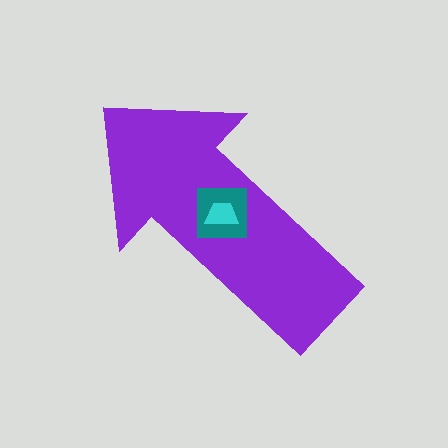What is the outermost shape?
The purple arrow.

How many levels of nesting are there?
3.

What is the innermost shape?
The cyan trapezoid.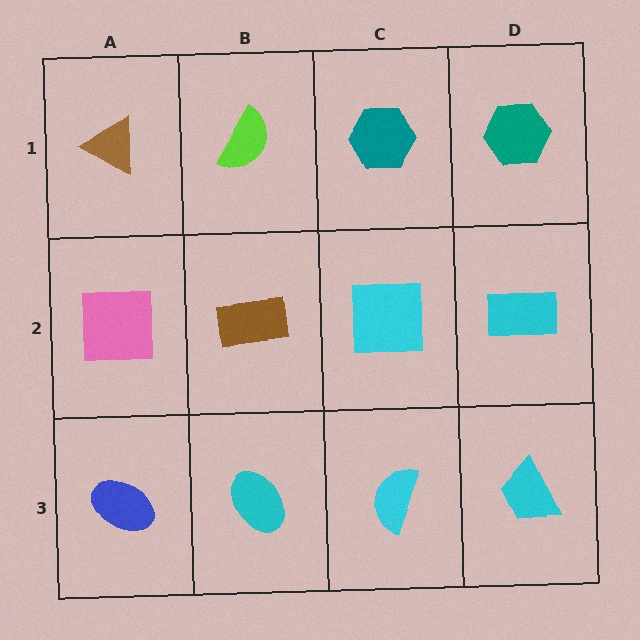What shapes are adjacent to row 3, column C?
A cyan square (row 2, column C), a cyan ellipse (row 3, column B), a cyan trapezoid (row 3, column D).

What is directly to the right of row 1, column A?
A lime semicircle.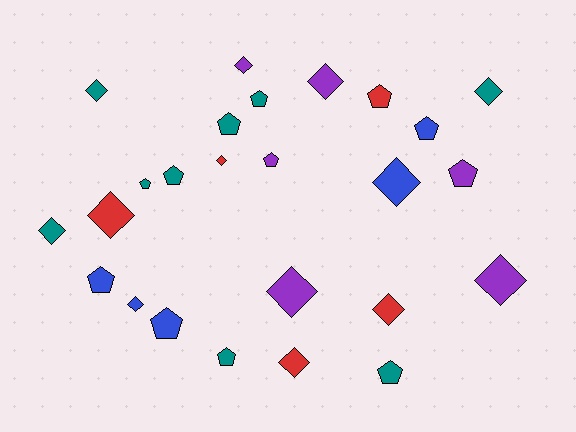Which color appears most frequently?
Teal, with 9 objects.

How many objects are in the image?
There are 25 objects.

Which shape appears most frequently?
Diamond, with 13 objects.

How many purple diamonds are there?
There are 4 purple diamonds.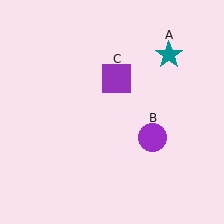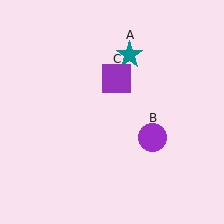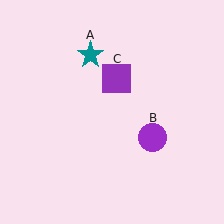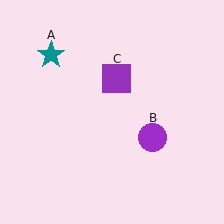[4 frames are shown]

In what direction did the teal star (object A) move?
The teal star (object A) moved left.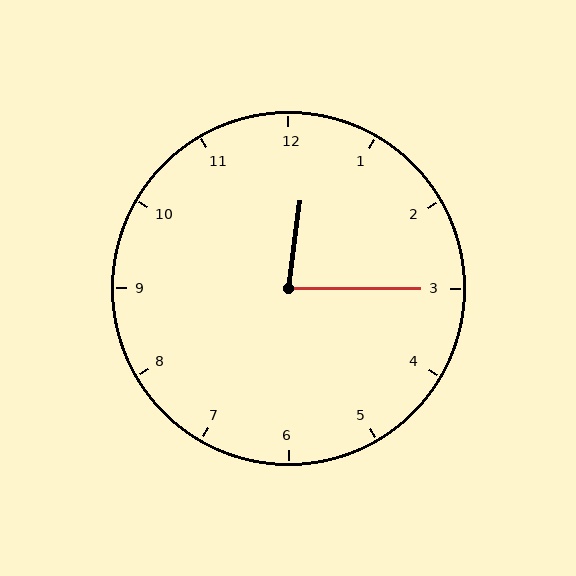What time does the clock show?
12:15.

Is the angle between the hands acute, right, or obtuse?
It is acute.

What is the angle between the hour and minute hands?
Approximately 82 degrees.